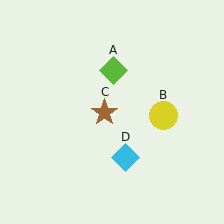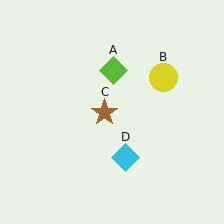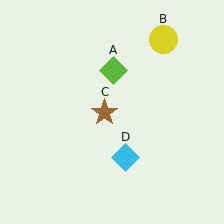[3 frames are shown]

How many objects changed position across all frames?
1 object changed position: yellow circle (object B).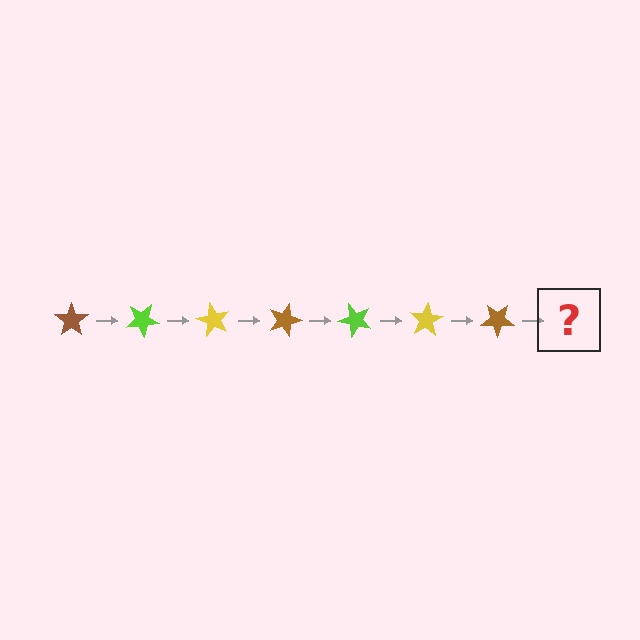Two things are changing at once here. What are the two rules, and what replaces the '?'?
The two rules are that it rotates 30 degrees each step and the color cycles through brown, lime, and yellow. The '?' should be a lime star, rotated 210 degrees from the start.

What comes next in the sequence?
The next element should be a lime star, rotated 210 degrees from the start.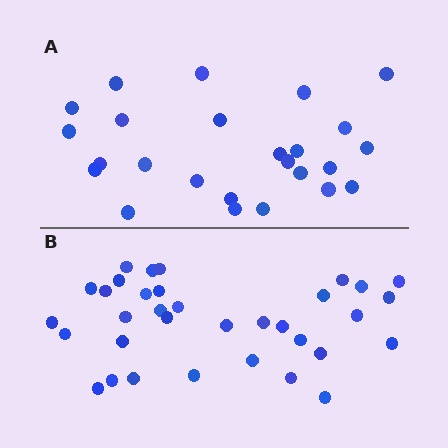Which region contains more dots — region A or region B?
Region B (the bottom region) has more dots.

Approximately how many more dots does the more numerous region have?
Region B has roughly 8 or so more dots than region A.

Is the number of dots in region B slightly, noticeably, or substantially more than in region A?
Region B has noticeably more, but not dramatically so. The ratio is roughly 1.4 to 1.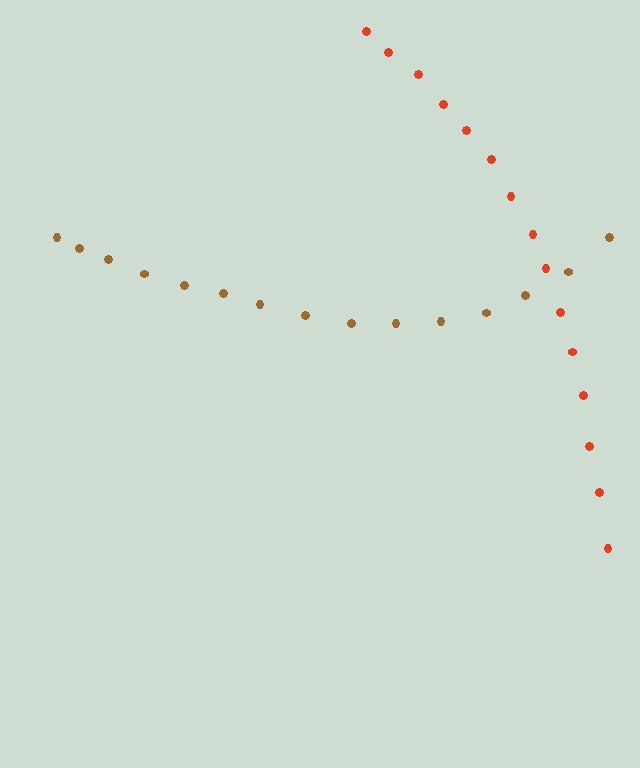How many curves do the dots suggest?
There are 2 distinct paths.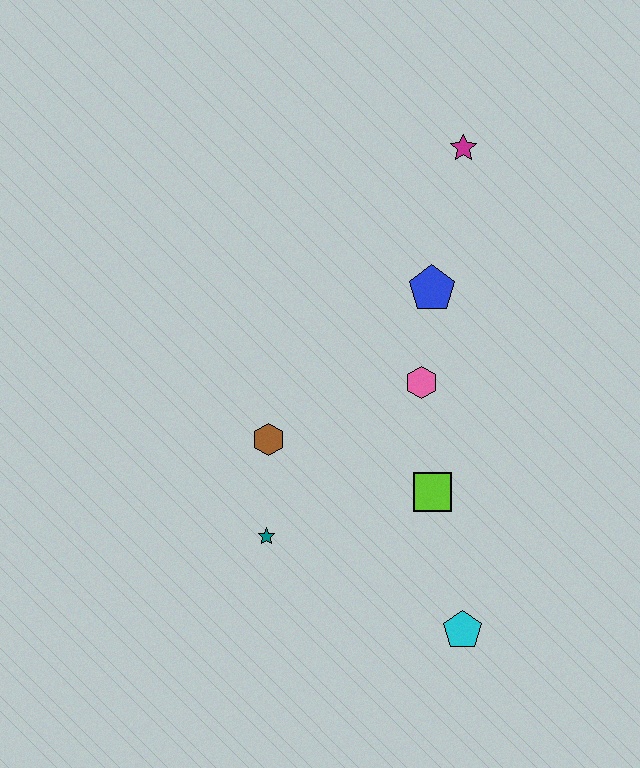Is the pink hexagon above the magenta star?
No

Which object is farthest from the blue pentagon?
The cyan pentagon is farthest from the blue pentagon.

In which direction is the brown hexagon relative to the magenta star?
The brown hexagon is below the magenta star.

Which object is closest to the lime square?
The pink hexagon is closest to the lime square.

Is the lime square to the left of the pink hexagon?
No